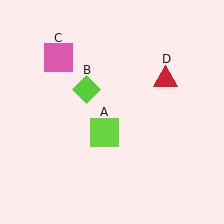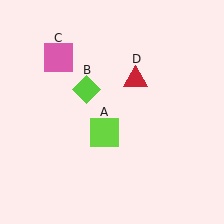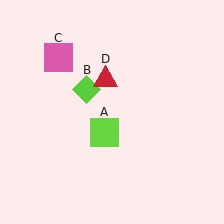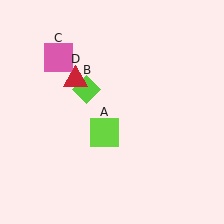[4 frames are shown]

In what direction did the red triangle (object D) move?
The red triangle (object D) moved left.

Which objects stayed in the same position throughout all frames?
Lime square (object A) and lime diamond (object B) and pink square (object C) remained stationary.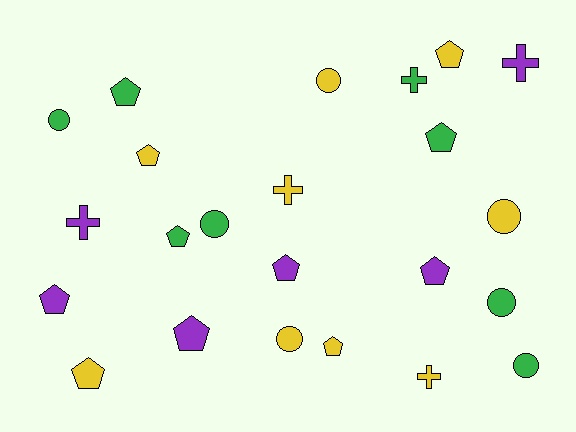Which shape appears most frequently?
Pentagon, with 11 objects.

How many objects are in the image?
There are 23 objects.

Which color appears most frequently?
Yellow, with 9 objects.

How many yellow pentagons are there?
There are 4 yellow pentagons.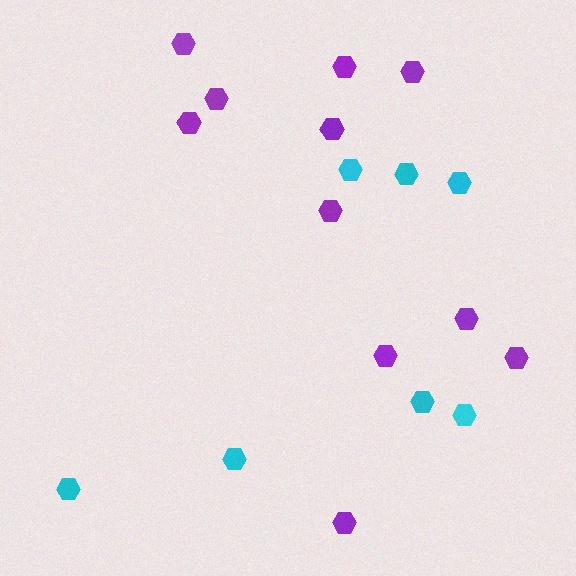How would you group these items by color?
There are 2 groups: one group of purple hexagons (11) and one group of cyan hexagons (7).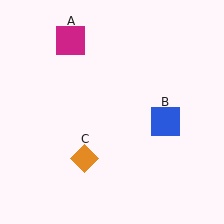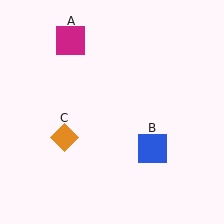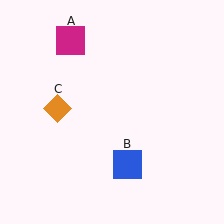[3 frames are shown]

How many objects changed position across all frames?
2 objects changed position: blue square (object B), orange diamond (object C).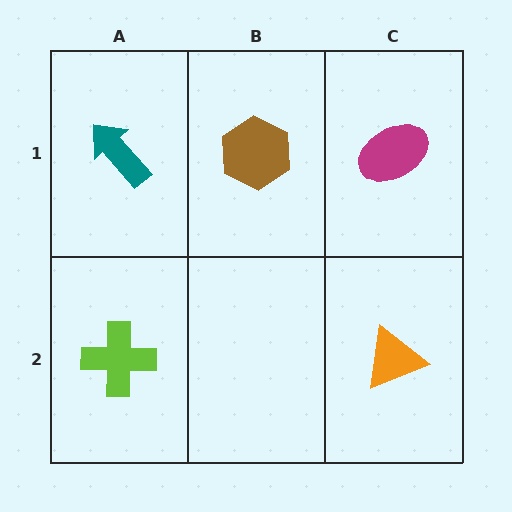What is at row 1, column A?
A teal arrow.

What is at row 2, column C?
An orange triangle.